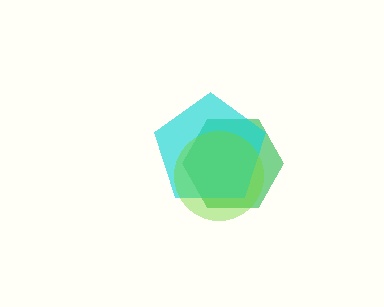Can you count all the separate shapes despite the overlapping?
Yes, there are 3 separate shapes.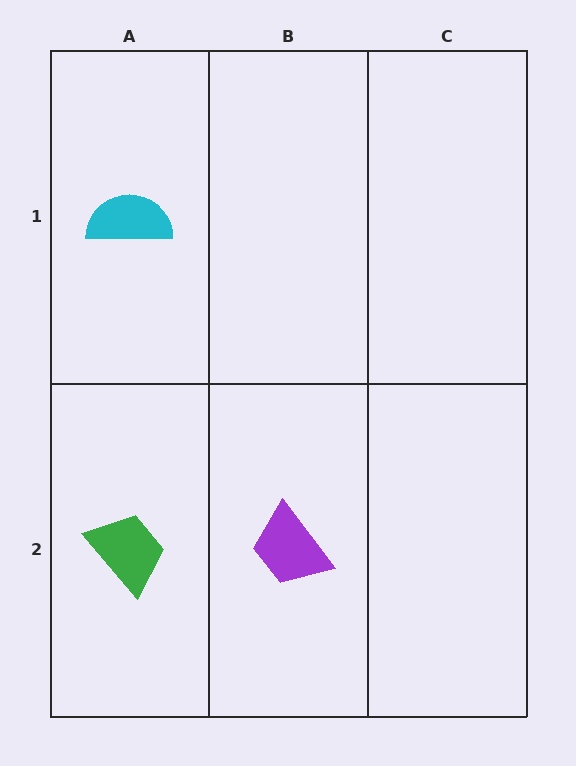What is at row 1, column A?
A cyan semicircle.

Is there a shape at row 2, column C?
No, that cell is empty.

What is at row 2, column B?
A purple trapezoid.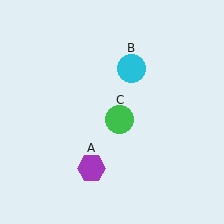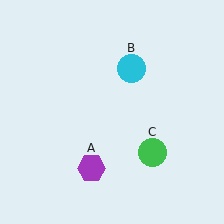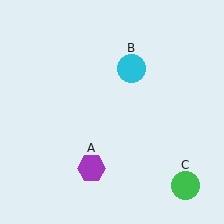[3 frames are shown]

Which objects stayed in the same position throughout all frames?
Purple hexagon (object A) and cyan circle (object B) remained stationary.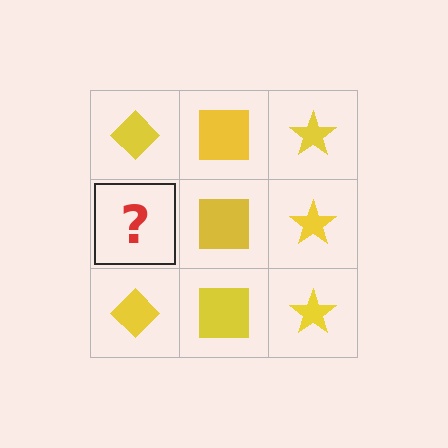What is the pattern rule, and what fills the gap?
The rule is that each column has a consistent shape. The gap should be filled with a yellow diamond.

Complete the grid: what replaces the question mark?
The question mark should be replaced with a yellow diamond.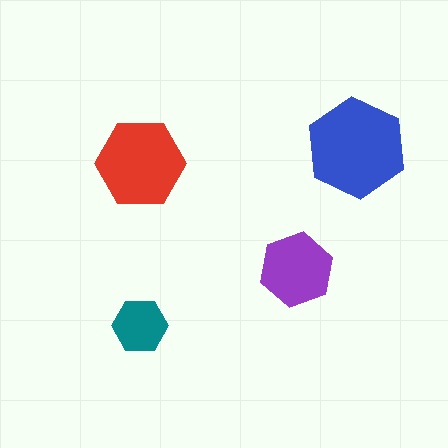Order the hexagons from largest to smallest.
the blue one, the red one, the purple one, the teal one.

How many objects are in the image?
There are 4 objects in the image.